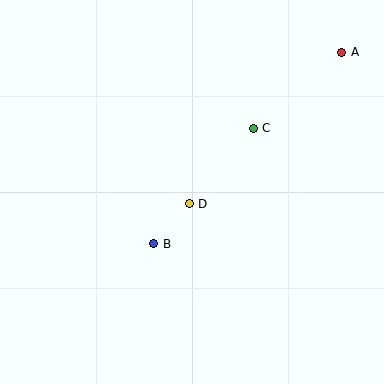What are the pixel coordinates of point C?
Point C is at (253, 128).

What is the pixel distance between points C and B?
The distance between C and B is 152 pixels.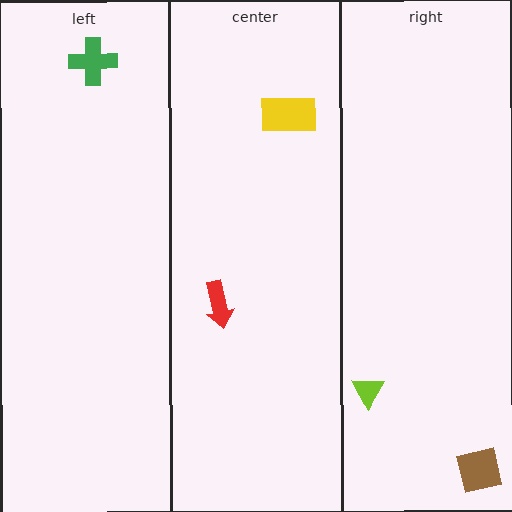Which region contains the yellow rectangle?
The center region.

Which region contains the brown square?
The right region.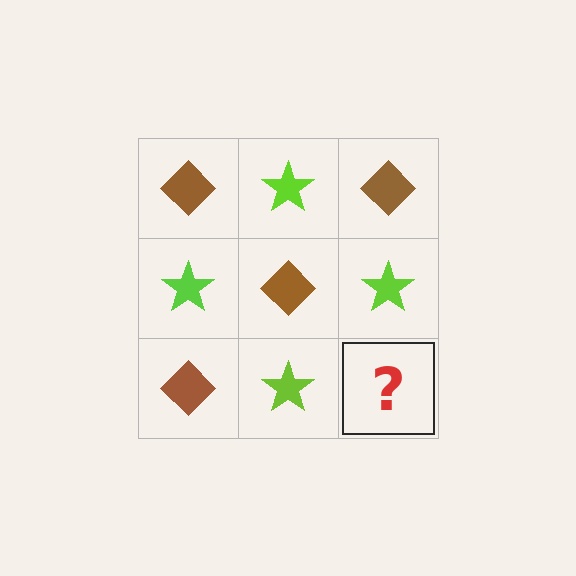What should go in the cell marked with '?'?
The missing cell should contain a brown diamond.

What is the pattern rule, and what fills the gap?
The rule is that it alternates brown diamond and lime star in a checkerboard pattern. The gap should be filled with a brown diamond.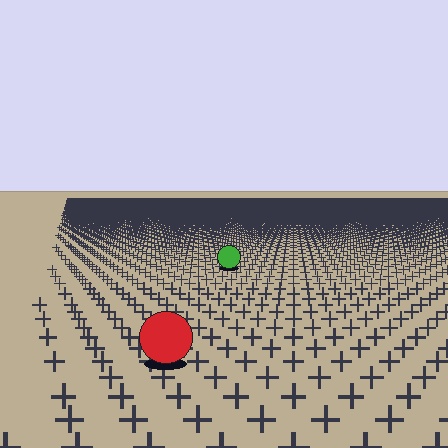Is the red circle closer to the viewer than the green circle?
Yes. The red circle is closer — you can tell from the texture gradient: the ground texture is coarser near it.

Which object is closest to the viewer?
The red circle is closest. The texture marks near it are larger and more spread out.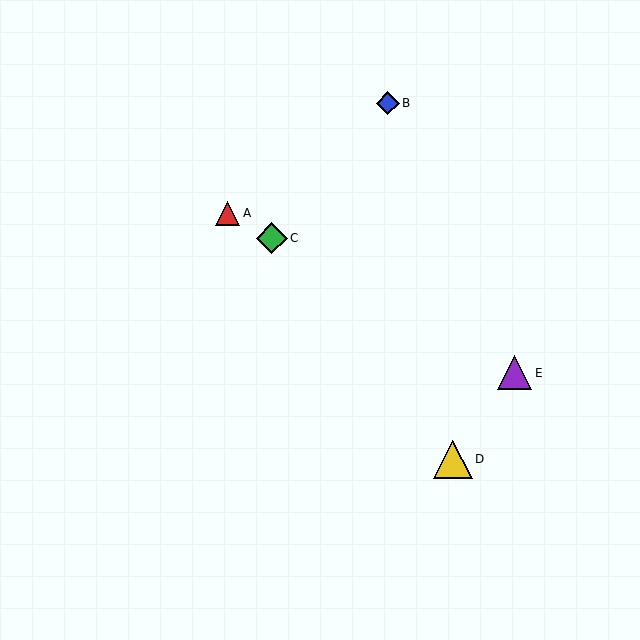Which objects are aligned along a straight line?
Objects A, C, E are aligned along a straight line.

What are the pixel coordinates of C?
Object C is at (272, 238).